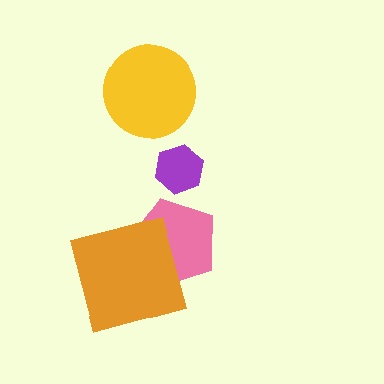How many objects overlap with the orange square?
1 object overlaps with the orange square.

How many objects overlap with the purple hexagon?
0 objects overlap with the purple hexagon.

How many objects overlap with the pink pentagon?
1 object overlaps with the pink pentagon.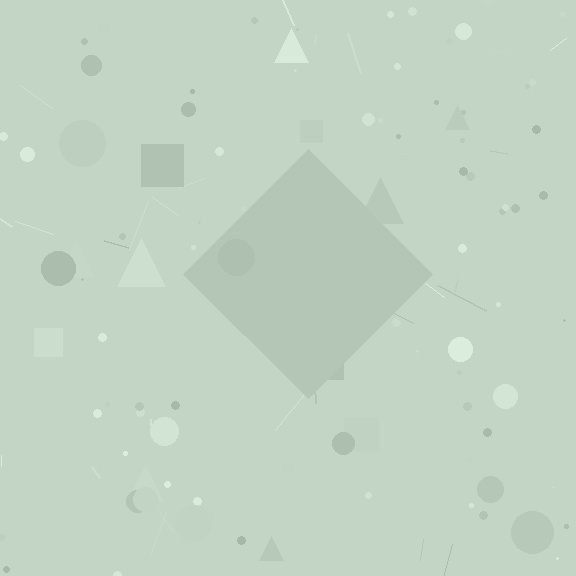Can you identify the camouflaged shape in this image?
The camouflaged shape is a diamond.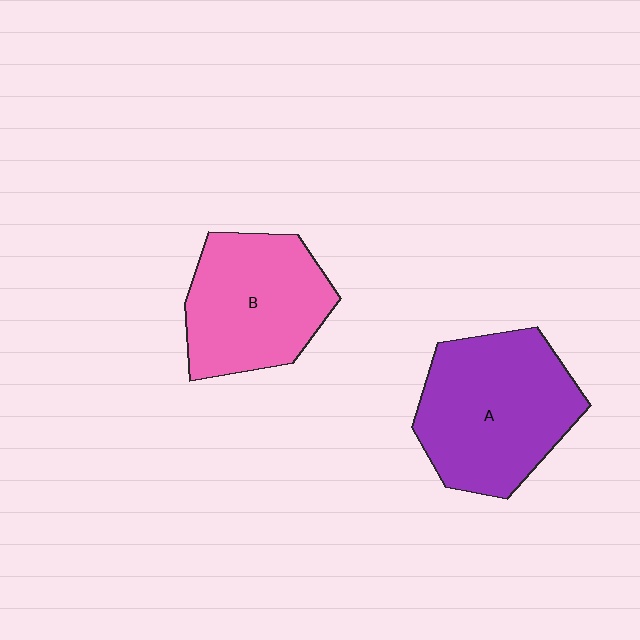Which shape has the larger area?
Shape A (purple).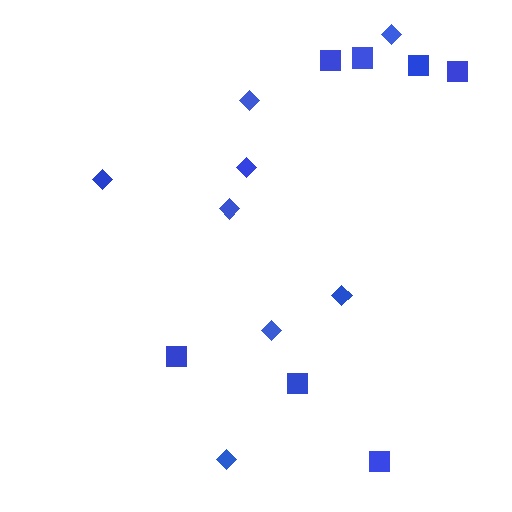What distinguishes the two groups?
There are 2 groups: one group of diamonds (8) and one group of squares (7).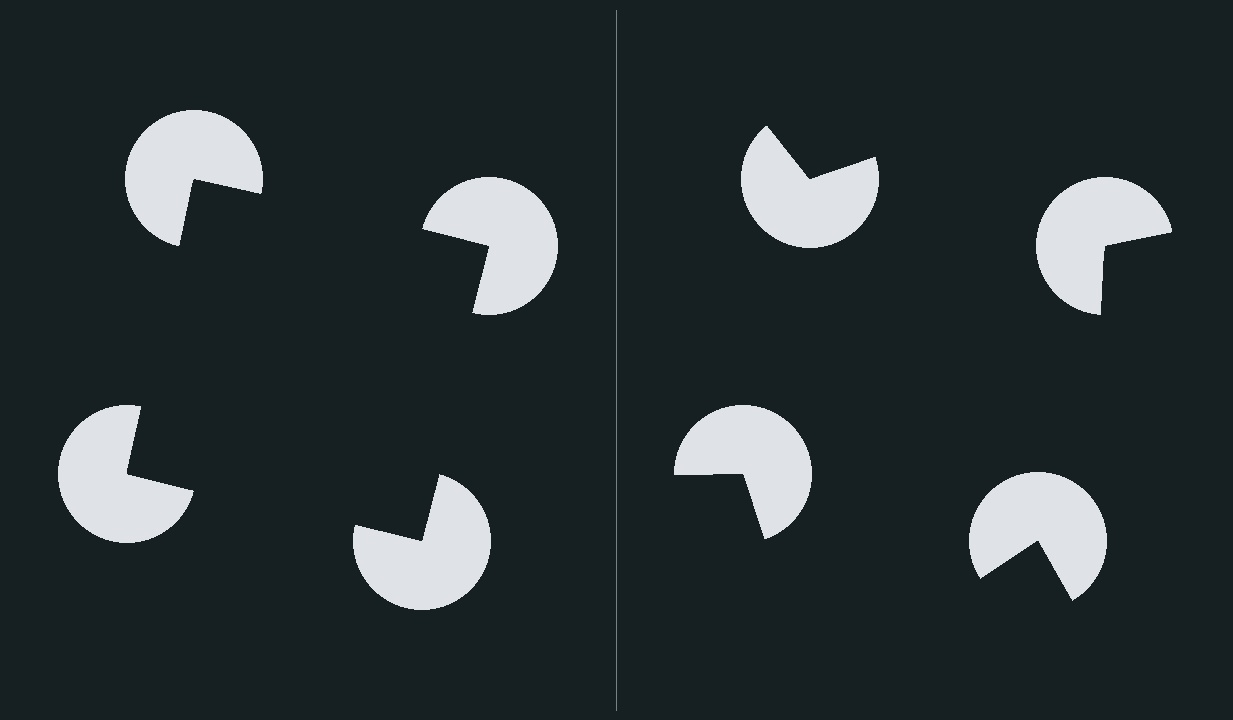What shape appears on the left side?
An illusory square.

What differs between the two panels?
The pac-man discs are positioned identically on both sides; only the wedge orientations differ. On the left they align to a square; on the right they are misaligned.